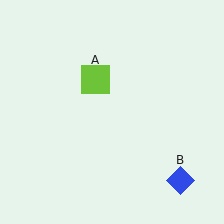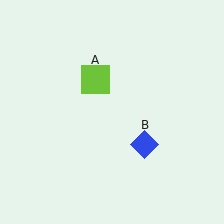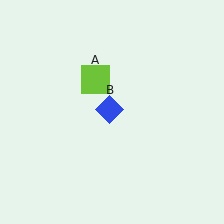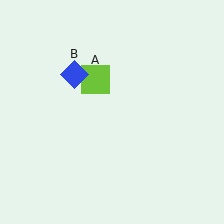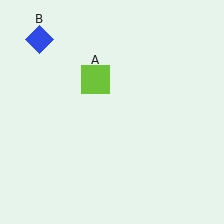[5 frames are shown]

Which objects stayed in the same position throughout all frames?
Lime square (object A) remained stationary.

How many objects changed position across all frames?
1 object changed position: blue diamond (object B).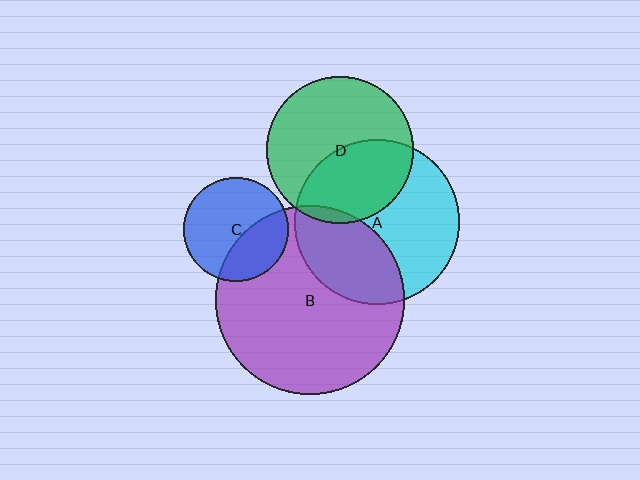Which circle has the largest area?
Circle B (purple).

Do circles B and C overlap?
Yes.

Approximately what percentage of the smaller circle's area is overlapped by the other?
Approximately 35%.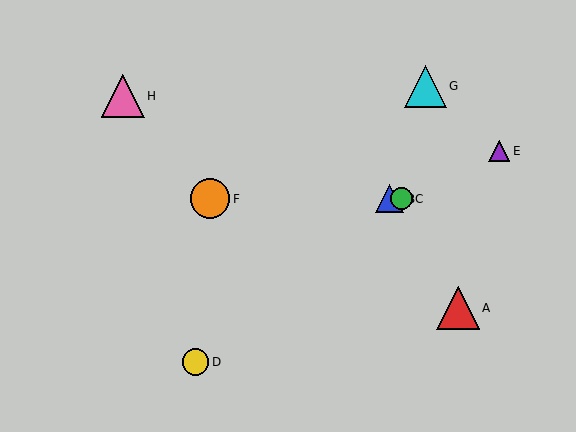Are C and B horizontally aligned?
Yes, both are at y≈199.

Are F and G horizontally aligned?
No, F is at y≈199 and G is at y≈86.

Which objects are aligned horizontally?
Objects B, C, F are aligned horizontally.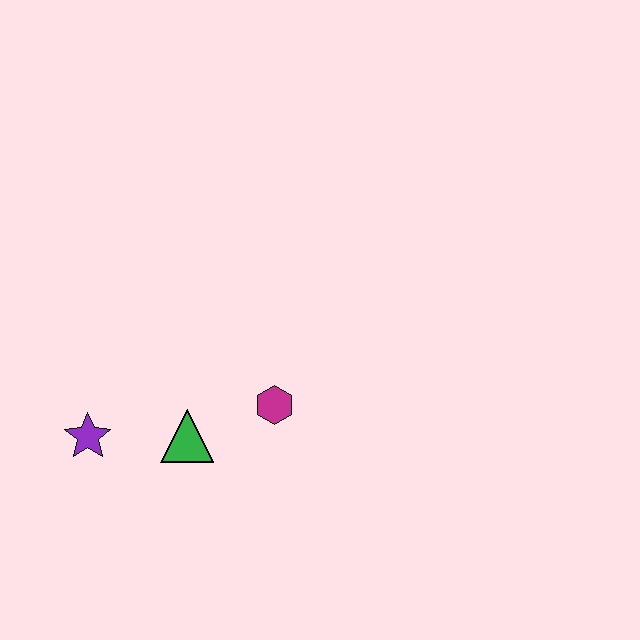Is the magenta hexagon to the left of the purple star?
No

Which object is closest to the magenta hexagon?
The green triangle is closest to the magenta hexagon.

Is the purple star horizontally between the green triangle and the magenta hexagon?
No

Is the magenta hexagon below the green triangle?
No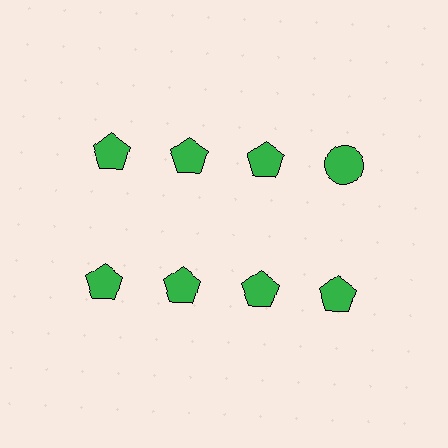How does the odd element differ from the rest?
It has a different shape: circle instead of pentagon.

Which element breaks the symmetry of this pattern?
The green circle in the top row, second from right column breaks the symmetry. All other shapes are green pentagons.